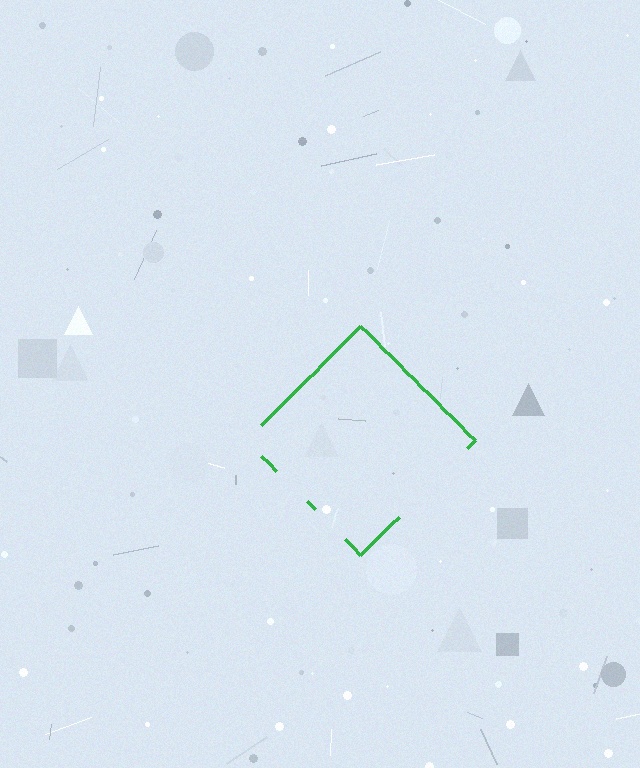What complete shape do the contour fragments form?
The contour fragments form a diamond.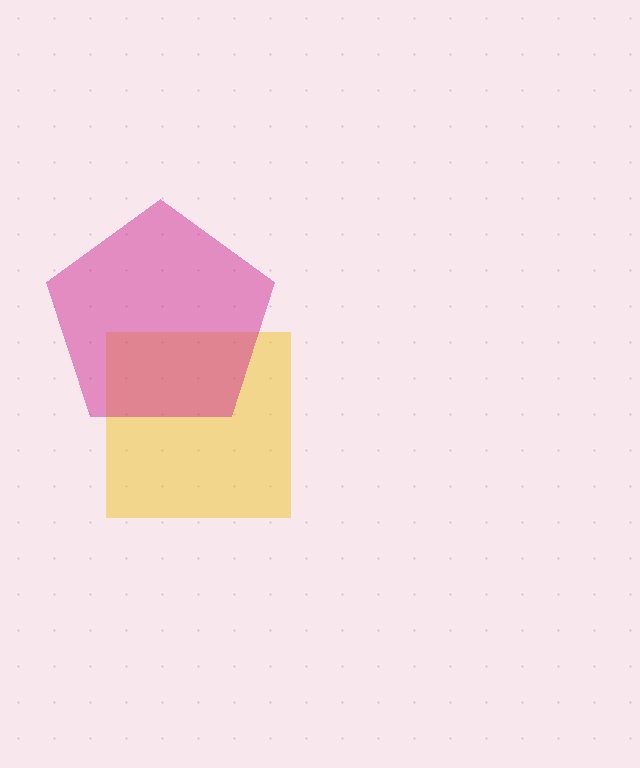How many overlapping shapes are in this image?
There are 2 overlapping shapes in the image.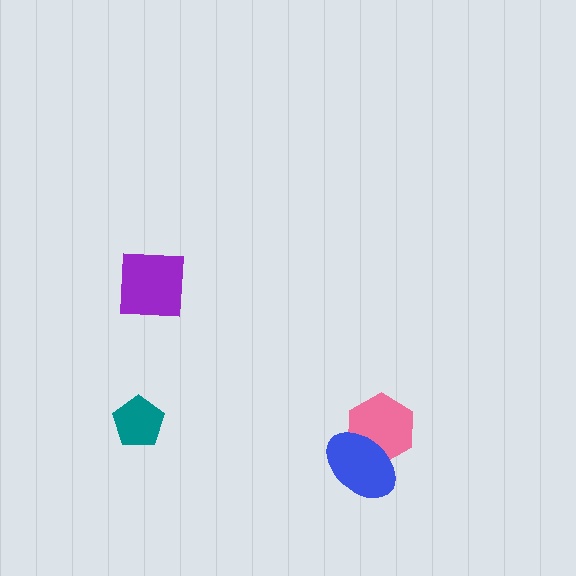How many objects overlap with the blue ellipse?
1 object overlaps with the blue ellipse.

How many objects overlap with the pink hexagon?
1 object overlaps with the pink hexagon.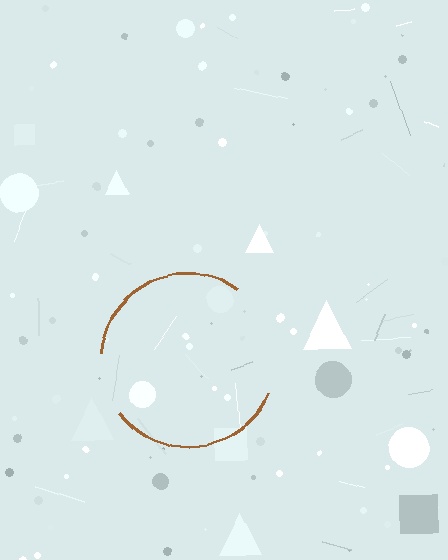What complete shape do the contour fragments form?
The contour fragments form a circle.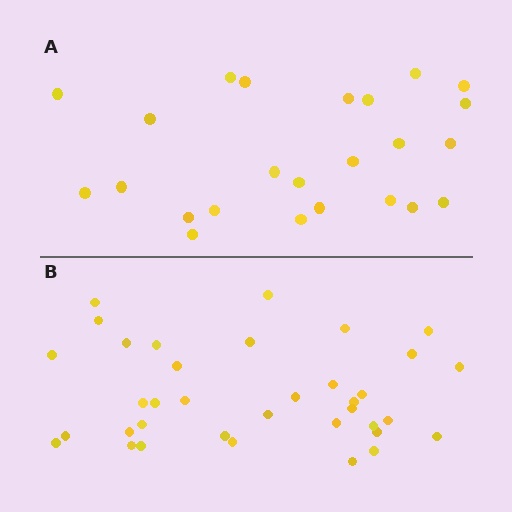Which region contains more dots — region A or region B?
Region B (the bottom region) has more dots.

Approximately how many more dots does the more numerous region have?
Region B has roughly 12 or so more dots than region A.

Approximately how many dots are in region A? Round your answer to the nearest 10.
About 20 dots. (The exact count is 24, which rounds to 20.)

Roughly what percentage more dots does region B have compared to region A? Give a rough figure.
About 50% more.